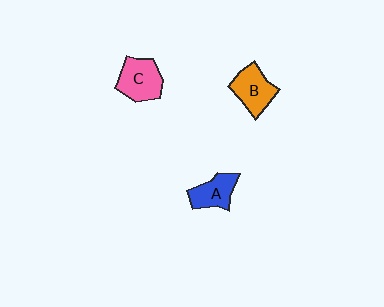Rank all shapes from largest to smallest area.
From largest to smallest: C (pink), B (orange), A (blue).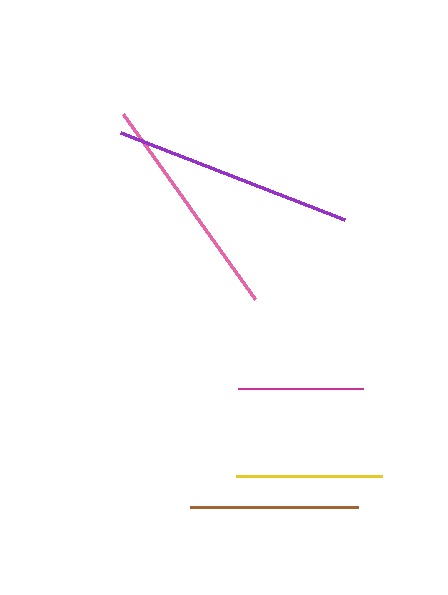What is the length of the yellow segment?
The yellow segment is approximately 146 pixels long.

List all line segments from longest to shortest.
From longest to shortest: purple, pink, brown, yellow, magenta.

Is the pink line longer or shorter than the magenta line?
The pink line is longer than the magenta line.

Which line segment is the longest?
The purple line is the longest at approximately 241 pixels.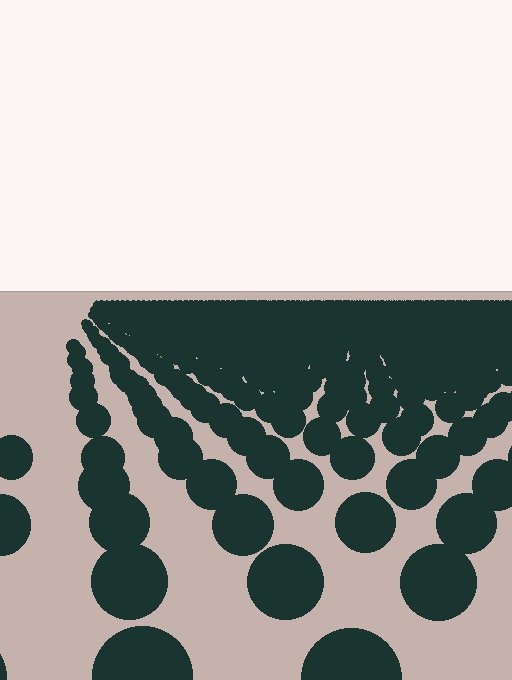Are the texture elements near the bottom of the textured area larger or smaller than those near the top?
Larger. Near the bottom, elements are closer to the viewer and appear at a bigger on-screen size.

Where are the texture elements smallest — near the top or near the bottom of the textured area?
Near the top.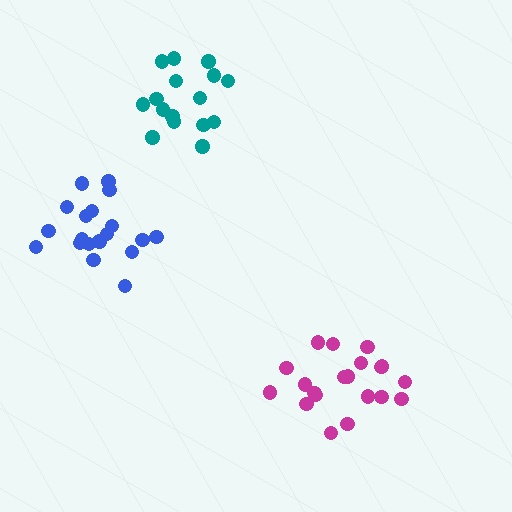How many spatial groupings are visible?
There are 3 spatial groupings.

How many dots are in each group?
Group 1: 20 dots, Group 2: 16 dots, Group 3: 19 dots (55 total).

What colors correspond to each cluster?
The clusters are colored: magenta, teal, blue.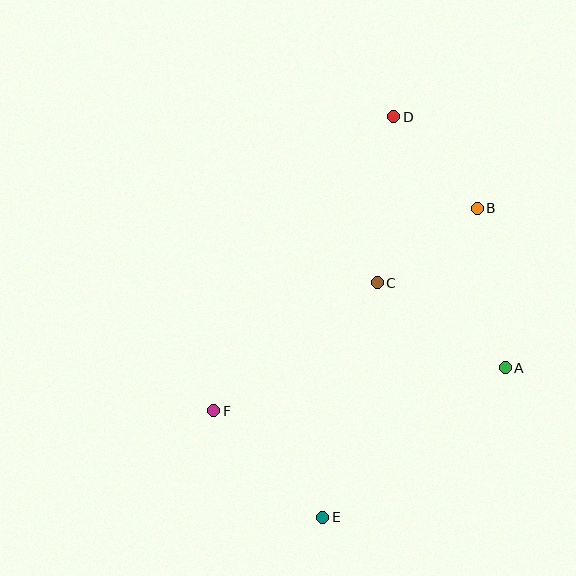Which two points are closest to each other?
Points B and D are closest to each other.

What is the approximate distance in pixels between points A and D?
The distance between A and D is approximately 275 pixels.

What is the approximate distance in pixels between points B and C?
The distance between B and C is approximately 125 pixels.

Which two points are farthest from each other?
Points D and E are farthest from each other.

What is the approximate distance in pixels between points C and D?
The distance between C and D is approximately 167 pixels.